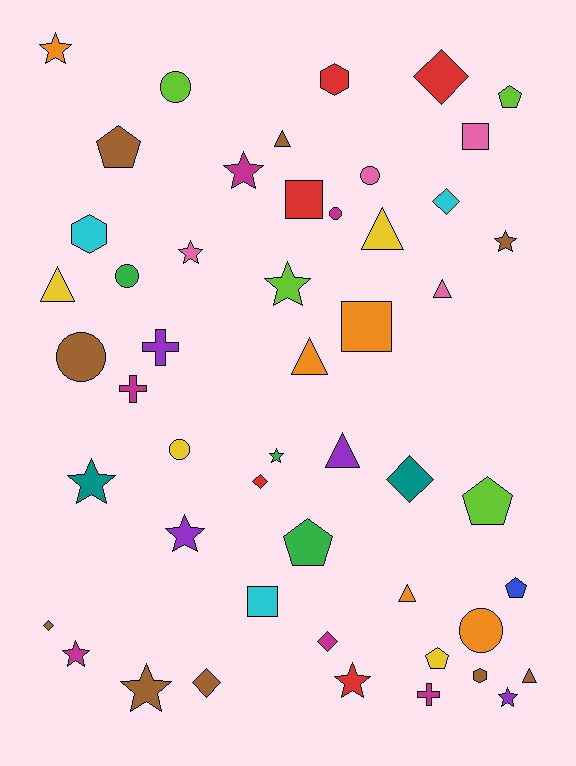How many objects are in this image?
There are 50 objects.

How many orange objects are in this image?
There are 5 orange objects.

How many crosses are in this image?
There are 3 crosses.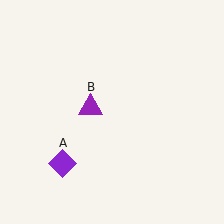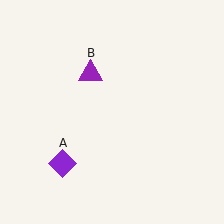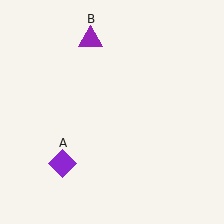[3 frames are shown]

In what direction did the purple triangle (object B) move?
The purple triangle (object B) moved up.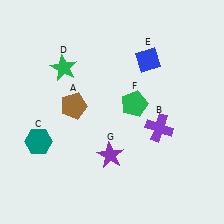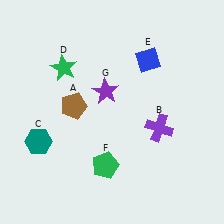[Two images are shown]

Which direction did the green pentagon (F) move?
The green pentagon (F) moved down.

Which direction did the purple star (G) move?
The purple star (G) moved up.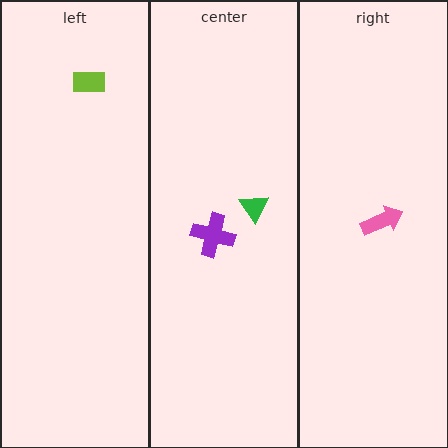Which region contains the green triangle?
The center region.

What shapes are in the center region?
The purple cross, the green triangle.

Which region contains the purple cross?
The center region.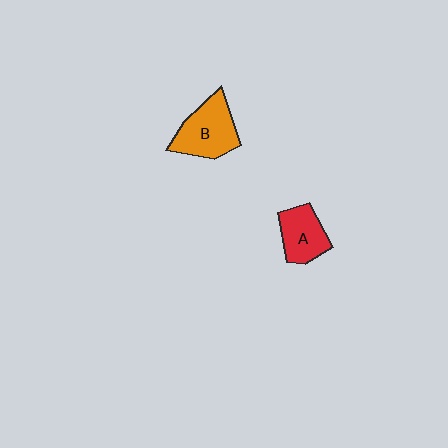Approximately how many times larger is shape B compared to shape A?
Approximately 1.3 times.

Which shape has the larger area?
Shape B (orange).